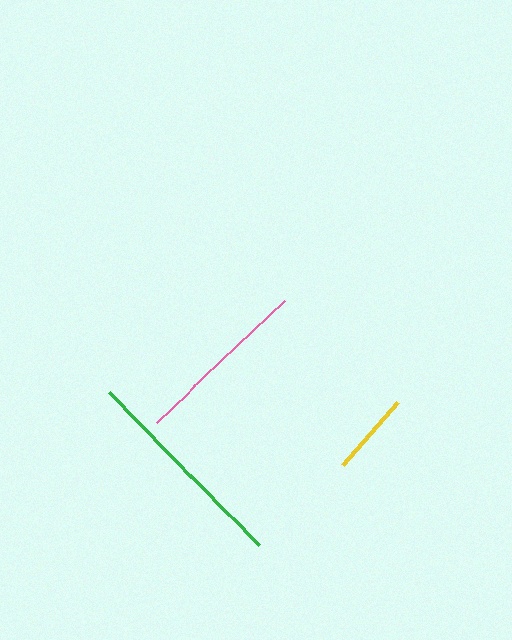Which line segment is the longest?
The green line is the longest at approximately 214 pixels.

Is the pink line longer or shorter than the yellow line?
The pink line is longer than the yellow line.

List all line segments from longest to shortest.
From longest to shortest: green, pink, yellow.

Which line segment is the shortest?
The yellow line is the shortest at approximately 83 pixels.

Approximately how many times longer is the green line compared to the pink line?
The green line is approximately 1.2 times the length of the pink line.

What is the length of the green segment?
The green segment is approximately 214 pixels long.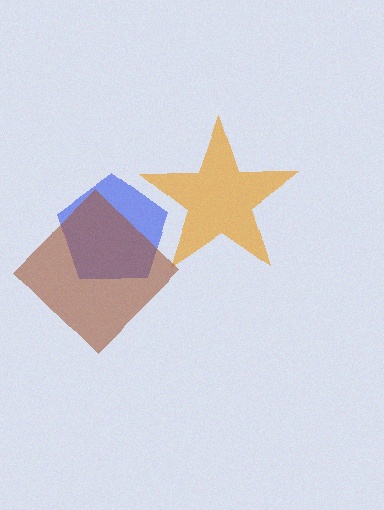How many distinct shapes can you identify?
There are 3 distinct shapes: a blue pentagon, an orange star, a brown diamond.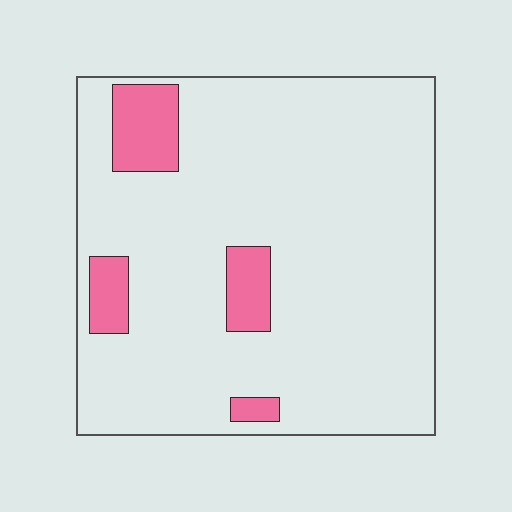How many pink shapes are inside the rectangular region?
4.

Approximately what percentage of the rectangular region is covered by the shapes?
Approximately 10%.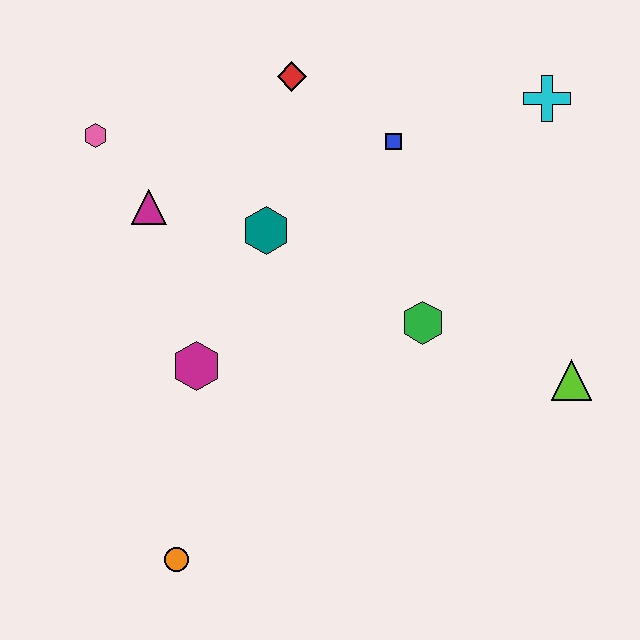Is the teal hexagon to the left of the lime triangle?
Yes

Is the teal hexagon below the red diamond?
Yes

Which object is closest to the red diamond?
The blue square is closest to the red diamond.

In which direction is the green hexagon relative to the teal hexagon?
The green hexagon is to the right of the teal hexagon.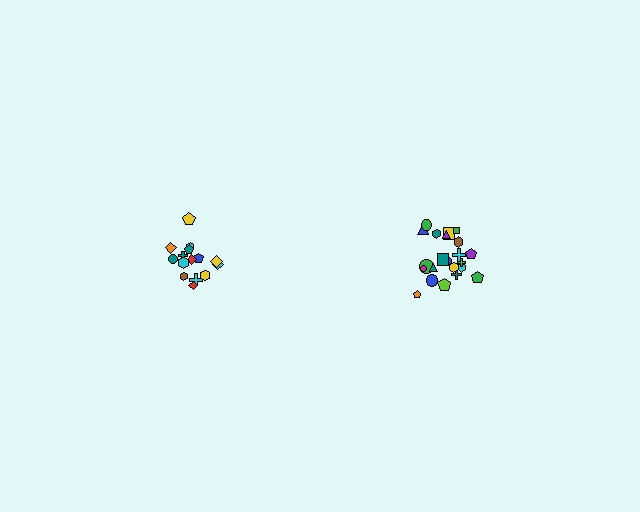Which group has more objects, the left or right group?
The right group.